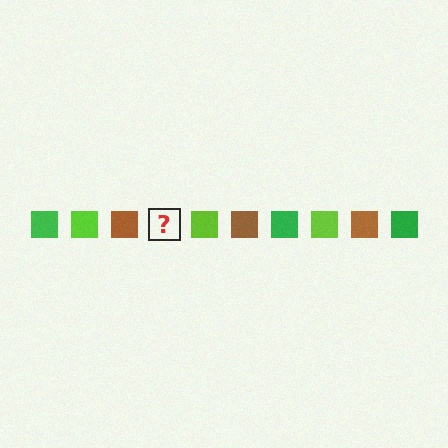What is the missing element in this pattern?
The missing element is a green square.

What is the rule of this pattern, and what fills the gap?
The rule is that the pattern cycles through green, lime, brown squares. The gap should be filled with a green square.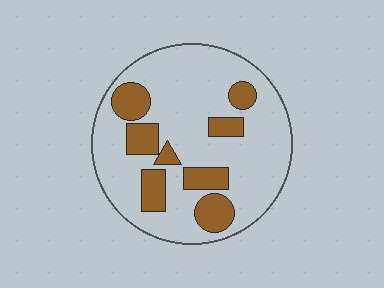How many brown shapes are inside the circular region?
8.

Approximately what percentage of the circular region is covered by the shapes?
Approximately 25%.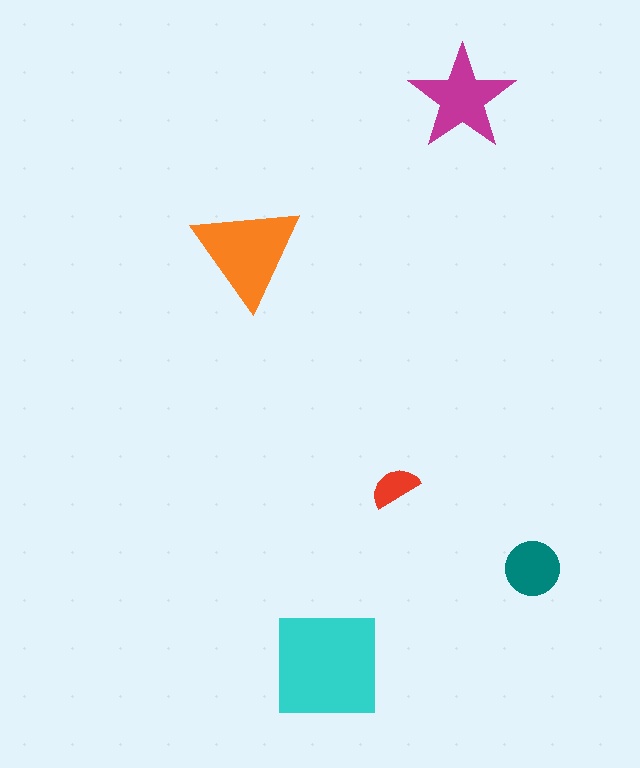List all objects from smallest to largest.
The red semicircle, the teal circle, the magenta star, the orange triangle, the cyan square.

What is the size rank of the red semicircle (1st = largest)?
5th.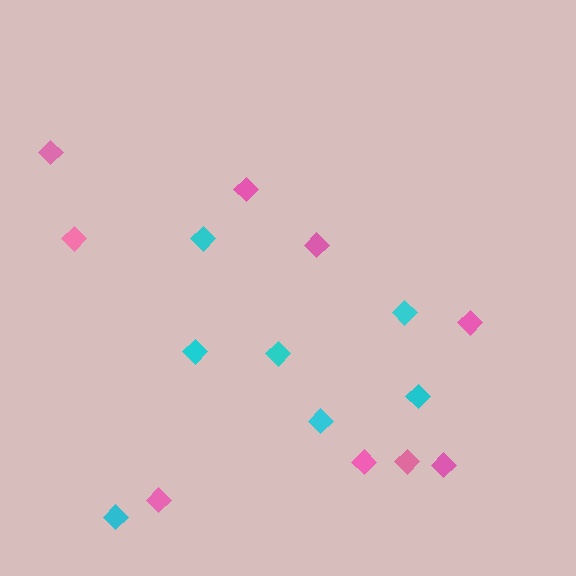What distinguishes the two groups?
There are 2 groups: one group of cyan diamonds (7) and one group of pink diamonds (9).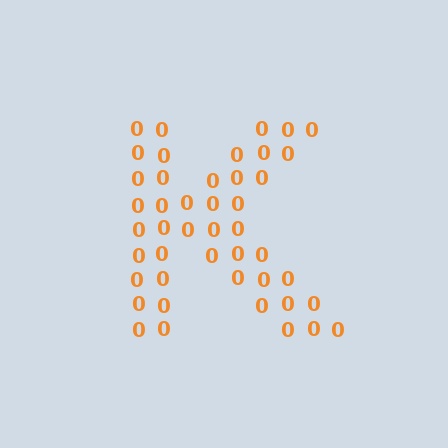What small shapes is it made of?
It is made of small digit 0's.